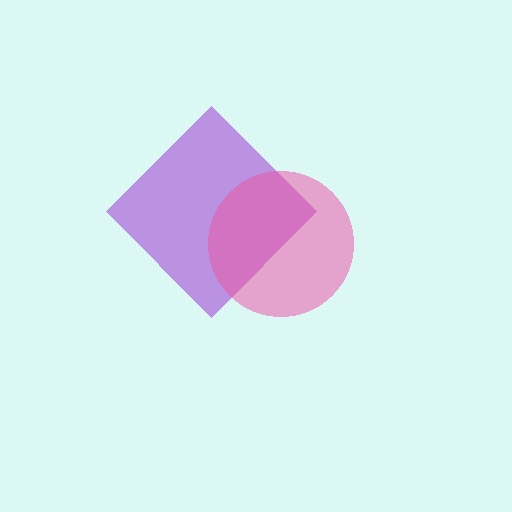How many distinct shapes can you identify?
There are 2 distinct shapes: a purple diamond, a pink circle.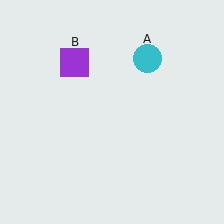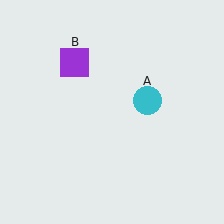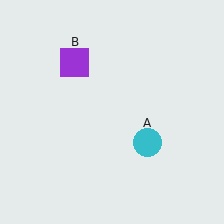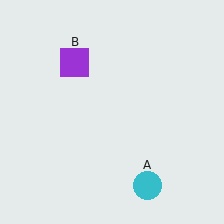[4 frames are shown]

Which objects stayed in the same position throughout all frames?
Purple square (object B) remained stationary.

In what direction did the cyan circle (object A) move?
The cyan circle (object A) moved down.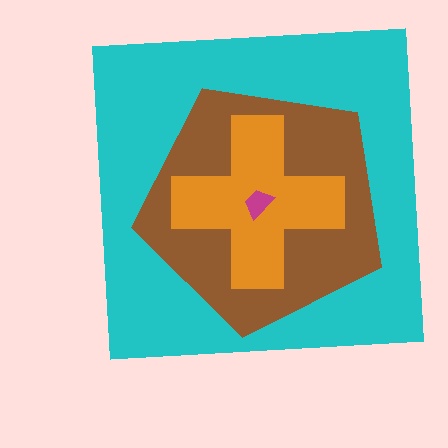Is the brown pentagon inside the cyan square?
Yes.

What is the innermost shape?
The magenta trapezoid.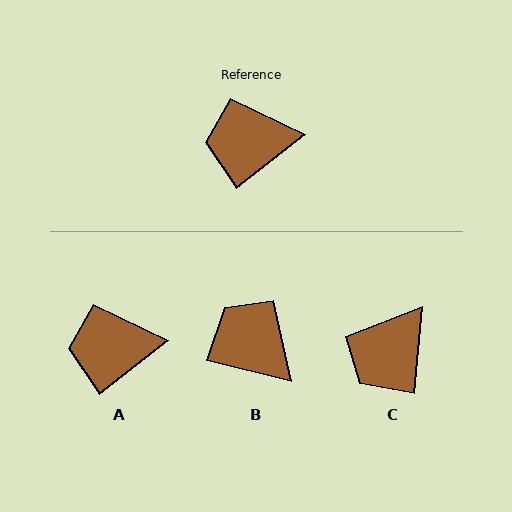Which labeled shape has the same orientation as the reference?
A.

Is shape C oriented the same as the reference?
No, it is off by about 46 degrees.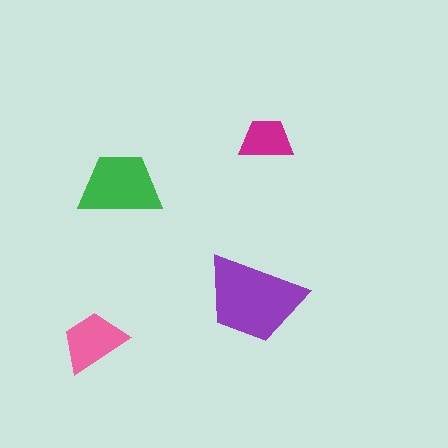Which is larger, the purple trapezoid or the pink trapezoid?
The purple one.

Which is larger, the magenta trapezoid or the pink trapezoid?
The pink one.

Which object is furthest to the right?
The magenta trapezoid is rightmost.